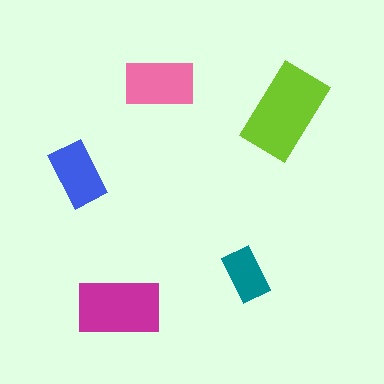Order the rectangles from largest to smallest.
the lime one, the magenta one, the pink one, the blue one, the teal one.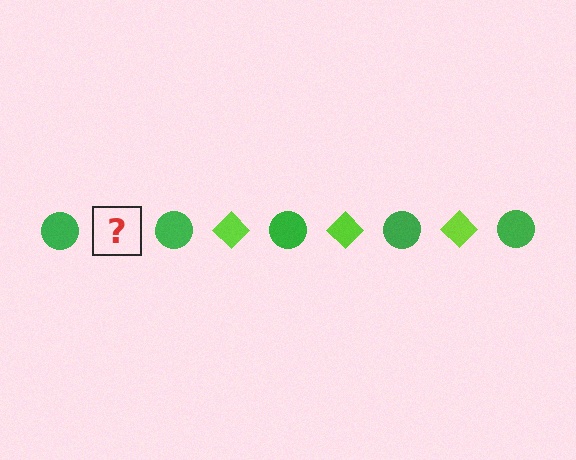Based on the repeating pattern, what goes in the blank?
The blank should be a lime diamond.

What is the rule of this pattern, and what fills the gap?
The rule is that the pattern alternates between green circle and lime diamond. The gap should be filled with a lime diamond.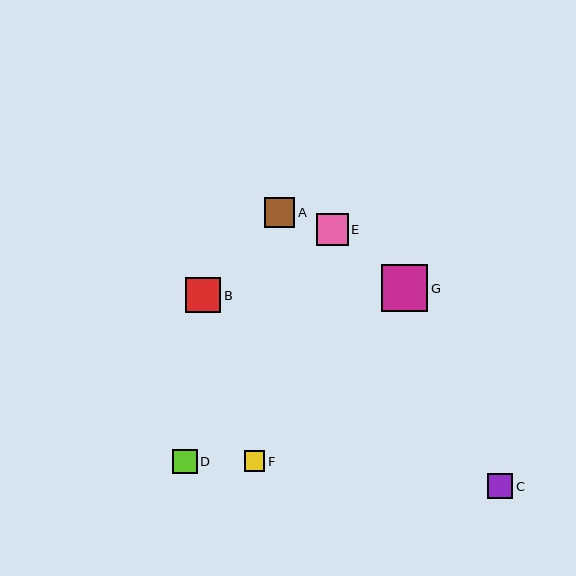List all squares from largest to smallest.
From largest to smallest: G, B, E, A, C, D, F.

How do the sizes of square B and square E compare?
Square B and square E are approximately the same size.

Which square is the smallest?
Square F is the smallest with a size of approximately 20 pixels.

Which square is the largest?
Square G is the largest with a size of approximately 47 pixels.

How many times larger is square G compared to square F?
Square G is approximately 2.3 times the size of square F.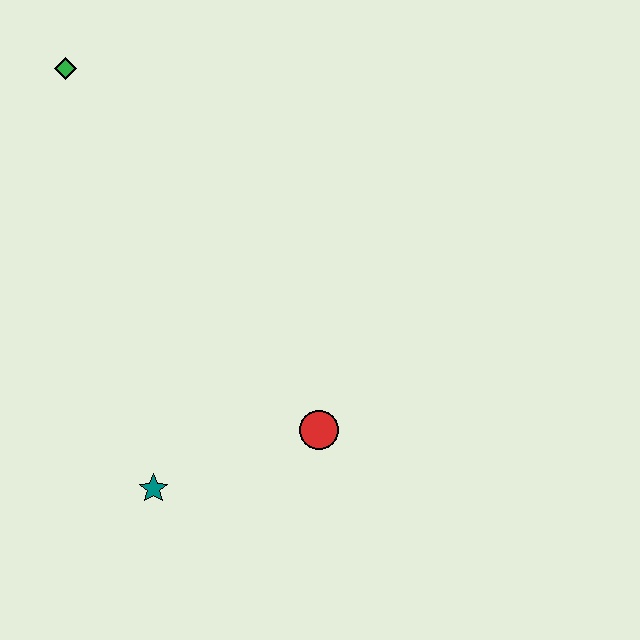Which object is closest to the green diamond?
The teal star is closest to the green diamond.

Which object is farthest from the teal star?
The green diamond is farthest from the teal star.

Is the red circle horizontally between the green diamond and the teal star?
No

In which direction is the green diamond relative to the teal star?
The green diamond is above the teal star.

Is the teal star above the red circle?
No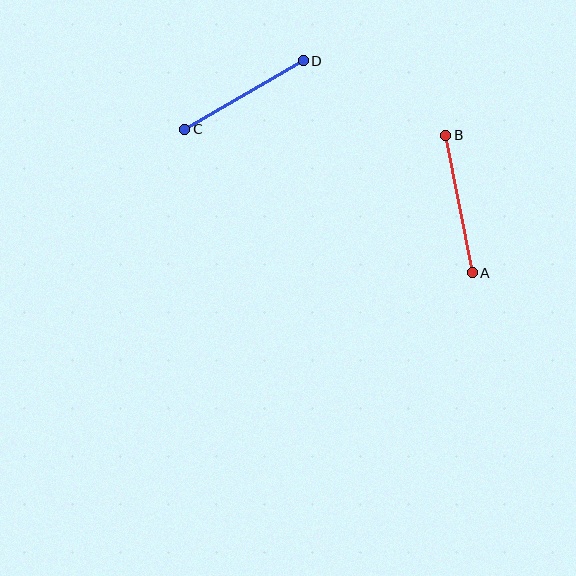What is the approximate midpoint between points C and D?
The midpoint is at approximately (244, 95) pixels.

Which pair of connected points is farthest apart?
Points A and B are farthest apart.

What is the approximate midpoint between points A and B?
The midpoint is at approximately (459, 204) pixels.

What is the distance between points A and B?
The distance is approximately 140 pixels.